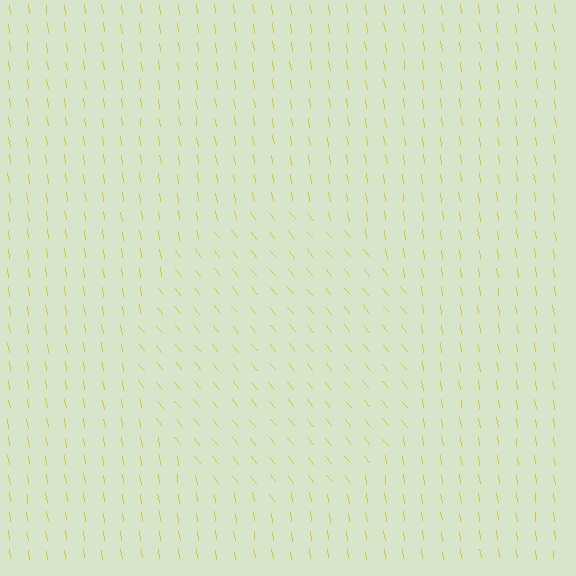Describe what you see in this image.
The image is filled with small yellow line segments. A circle region in the image has lines oriented differently from the surrounding lines, creating a visible texture boundary.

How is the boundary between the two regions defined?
The boundary is defined purely by a change in line orientation (approximately 32 degrees difference). All lines are the same color and thickness.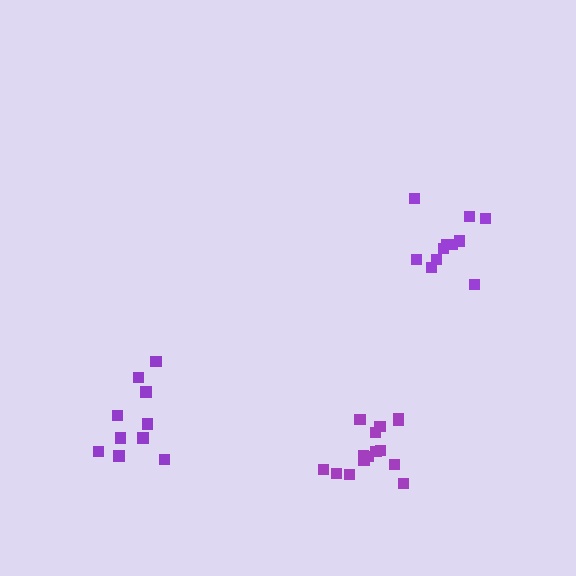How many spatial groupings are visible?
There are 3 spatial groupings.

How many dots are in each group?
Group 1: 15 dots, Group 2: 10 dots, Group 3: 11 dots (36 total).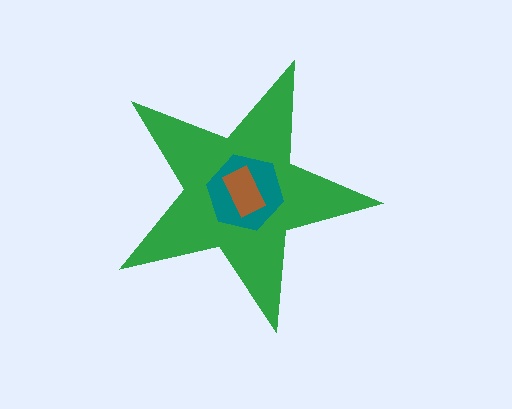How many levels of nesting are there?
3.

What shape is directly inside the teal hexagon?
The brown rectangle.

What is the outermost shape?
The green star.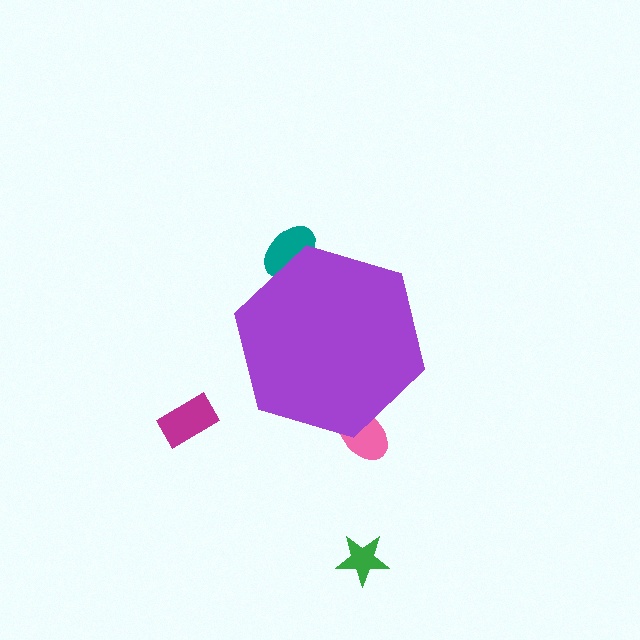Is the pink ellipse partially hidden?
Yes, the pink ellipse is partially hidden behind the purple hexagon.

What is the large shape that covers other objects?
A purple hexagon.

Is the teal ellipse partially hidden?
Yes, the teal ellipse is partially hidden behind the purple hexagon.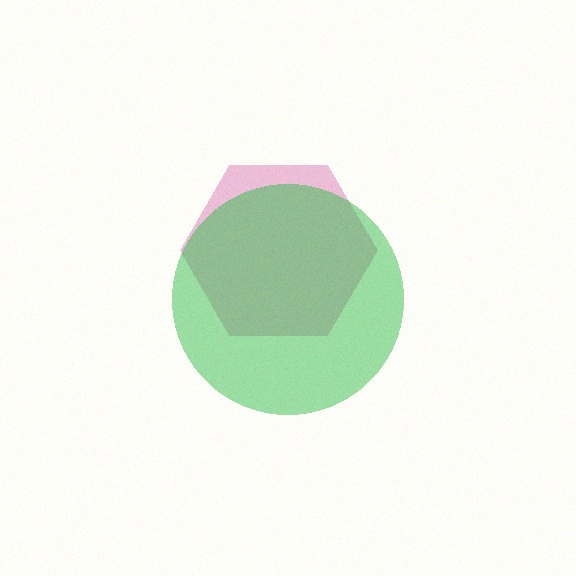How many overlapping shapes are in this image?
There are 2 overlapping shapes in the image.